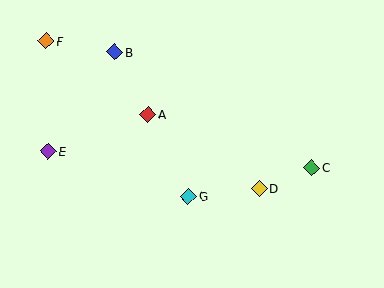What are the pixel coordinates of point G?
Point G is at (189, 196).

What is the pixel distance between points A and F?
The distance between A and F is 125 pixels.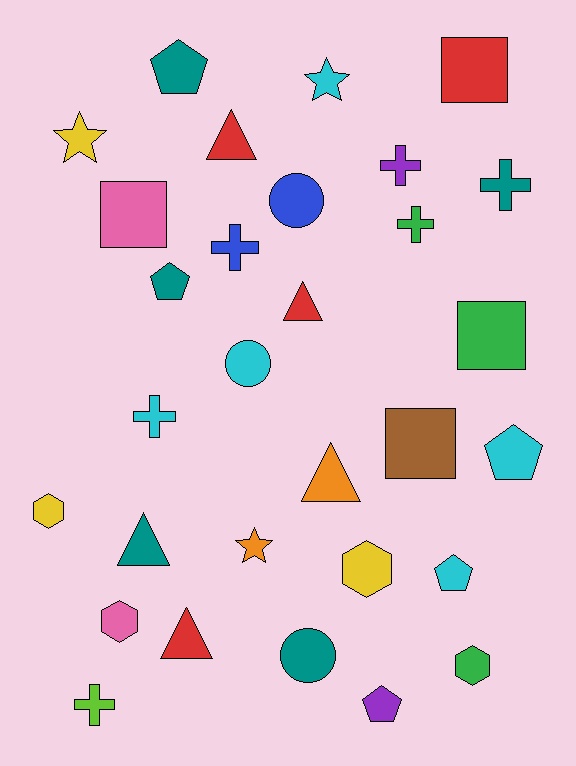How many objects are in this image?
There are 30 objects.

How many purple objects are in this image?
There are 2 purple objects.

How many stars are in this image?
There are 3 stars.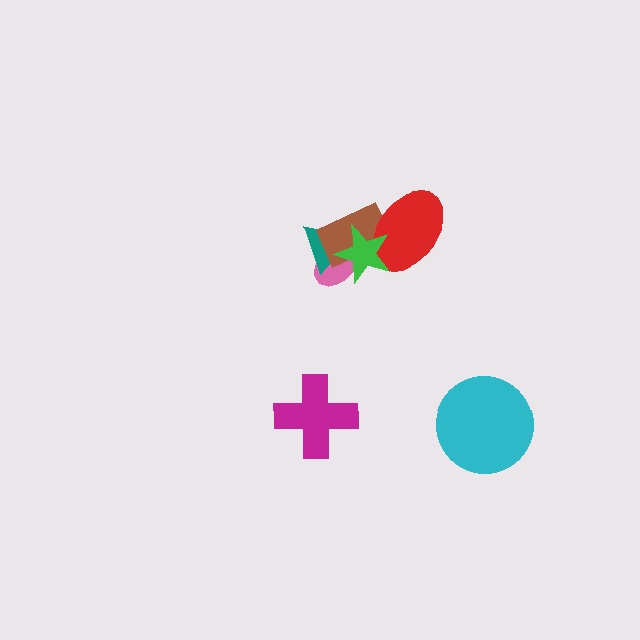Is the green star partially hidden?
No, no other shape covers it.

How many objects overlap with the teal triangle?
3 objects overlap with the teal triangle.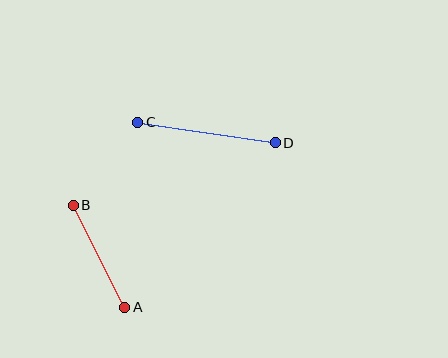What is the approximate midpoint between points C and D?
The midpoint is at approximately (207, 132) pixels.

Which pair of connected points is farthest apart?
Points C and D are farthest apart.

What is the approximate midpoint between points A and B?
The midpoint is at approximately (99, 256) pixels.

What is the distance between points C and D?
The distance is approximately 139 pixels.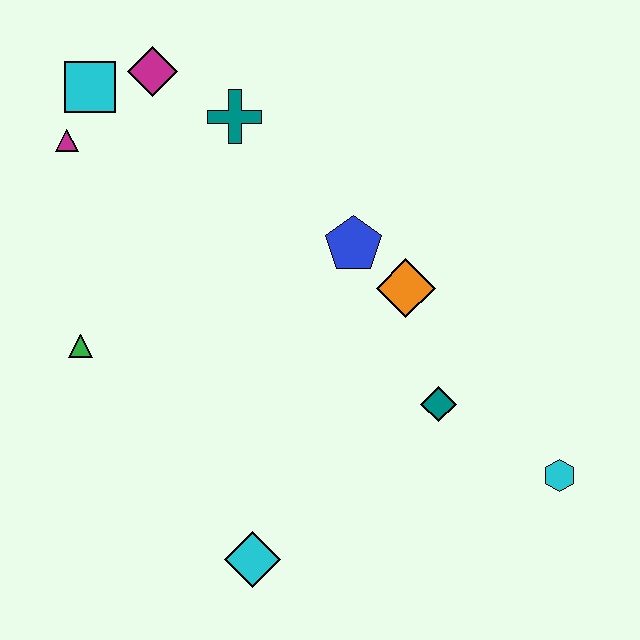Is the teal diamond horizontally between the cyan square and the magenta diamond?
No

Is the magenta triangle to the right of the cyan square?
No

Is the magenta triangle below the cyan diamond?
No